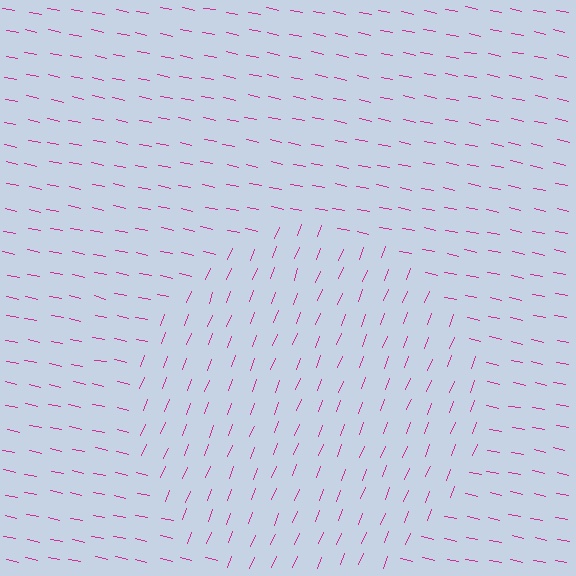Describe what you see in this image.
The image is filled with small magenta line segments. A circle region in the image has lines oriented differently from the surrounding lines, creating a visible texture boundary.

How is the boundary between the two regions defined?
The boundary is defined purely by a change in line orientation (approximately 80 degrees difference). All lines are the same color and thickness.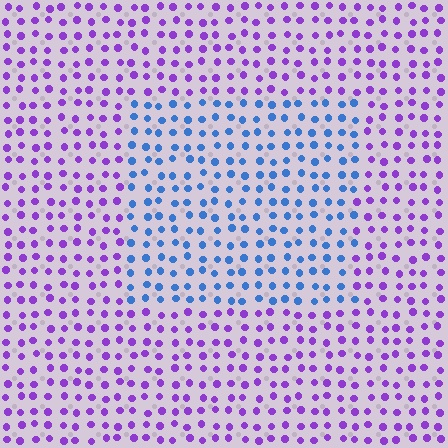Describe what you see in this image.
The image is filled with small purple elements in a uniform arrangement. A rectangle-shaped region is visible where the elements are tinted to a slightly different hue, forming a subtle color boundary.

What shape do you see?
I see a rectangle.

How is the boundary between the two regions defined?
The boundary is defined purely by a slight shift in hue (about 60 degrees). Spacing, size, and orientation are identical on both sides.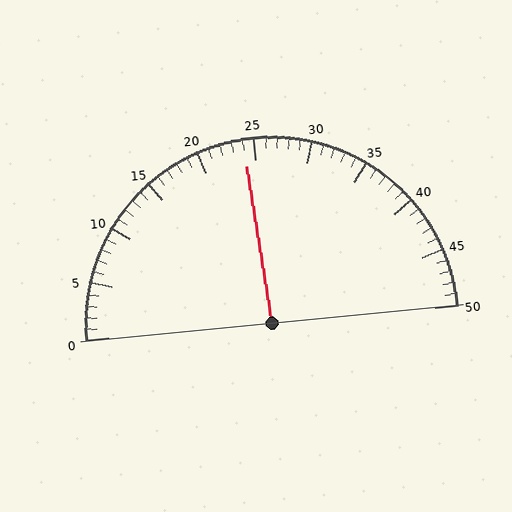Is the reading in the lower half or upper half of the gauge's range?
The reading is in the lower half of the range (0 to 50).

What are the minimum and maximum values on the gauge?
The gauge ranges from 0 to 50.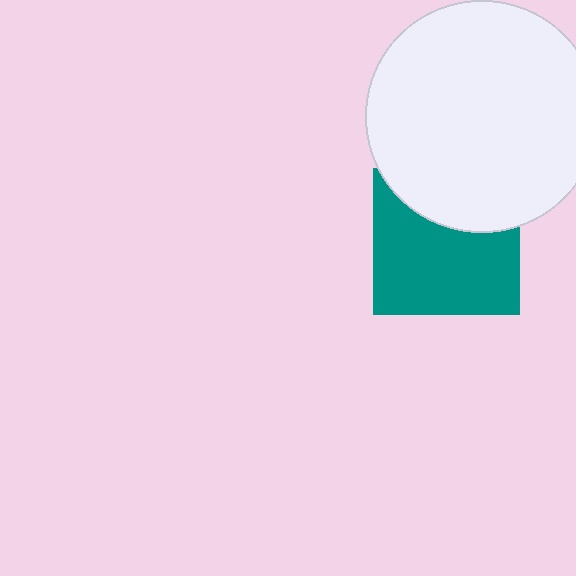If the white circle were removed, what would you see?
You would see the complete teal square.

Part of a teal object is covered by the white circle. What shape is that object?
It is a square.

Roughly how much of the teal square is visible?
Most of it is visible (roughly 66%).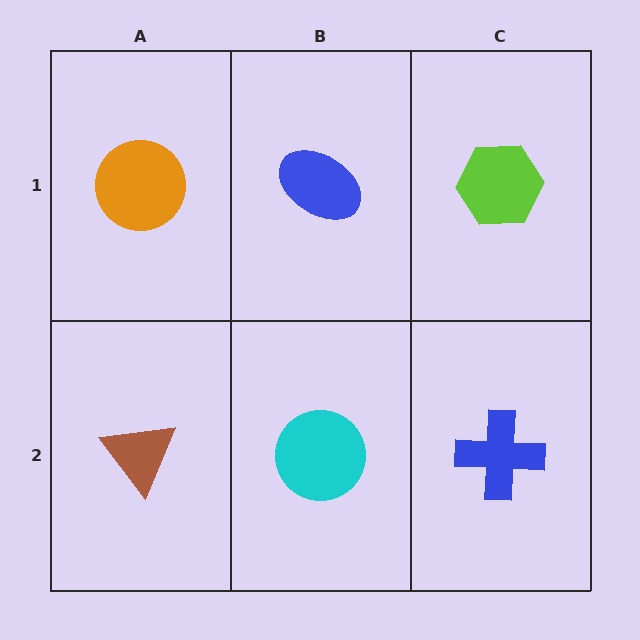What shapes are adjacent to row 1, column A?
A brown triangle (row 2, column A), a blue ellipse (row 1, column B).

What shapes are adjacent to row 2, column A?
An orange circle (row 1, column A), a cyan circle (row 2, column B).